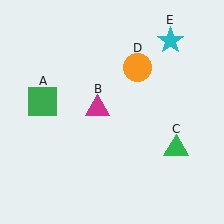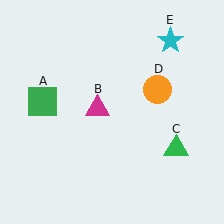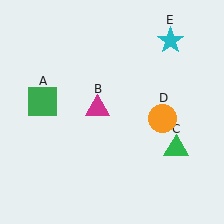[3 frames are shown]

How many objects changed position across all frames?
1 object changed position: orange circle (object D).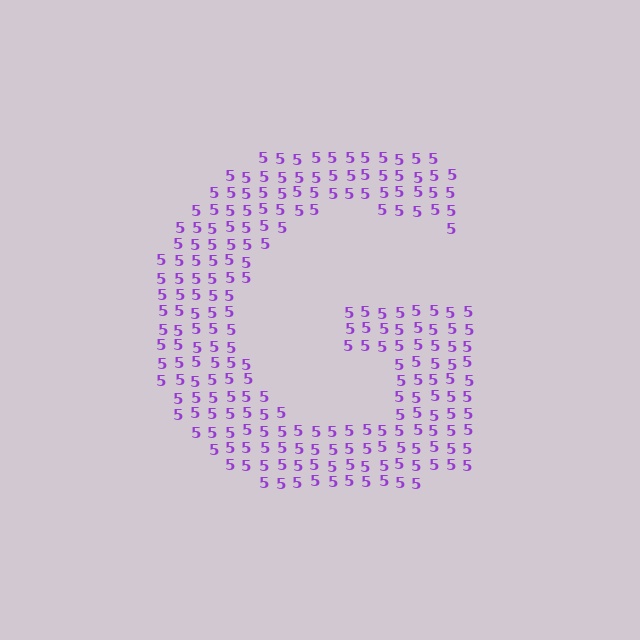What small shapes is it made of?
It is made of small digit 5's.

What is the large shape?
The large shape is the letter G.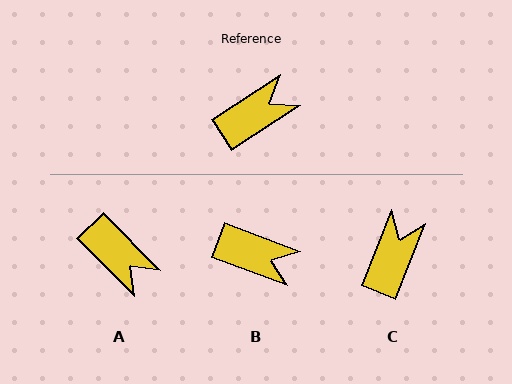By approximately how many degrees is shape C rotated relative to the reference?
Approximately 36 degrees counter-clockwise.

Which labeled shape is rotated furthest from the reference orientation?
A, about 79 degrees away.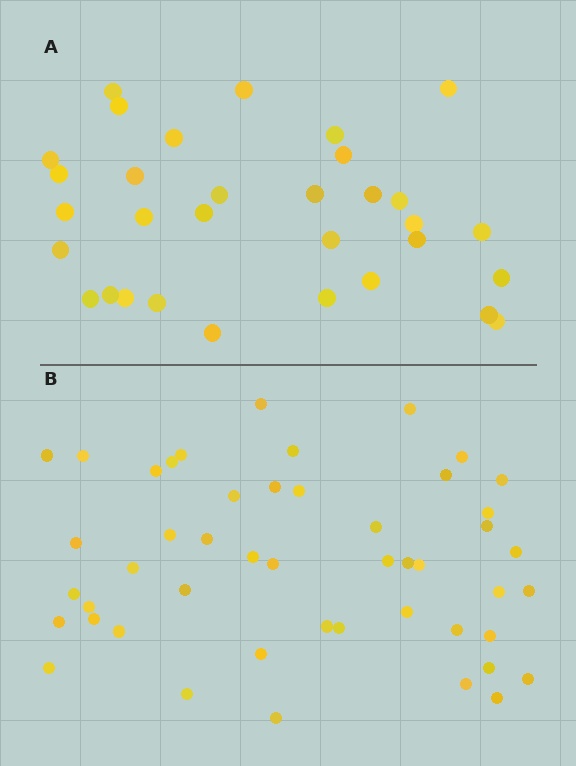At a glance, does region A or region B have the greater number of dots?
Region B (the bottom region) has more dots.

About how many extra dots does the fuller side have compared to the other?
Region B has approximately 15 more dots than region A.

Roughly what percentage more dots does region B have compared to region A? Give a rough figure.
About 50% more.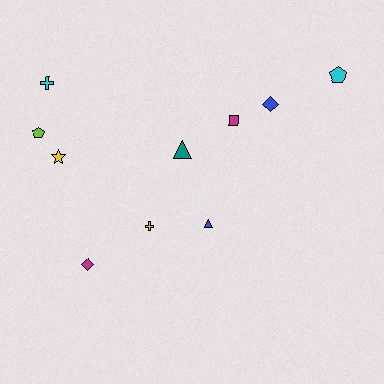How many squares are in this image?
There is 1 square.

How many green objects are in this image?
There are no green objects.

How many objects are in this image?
There are 10 objects.